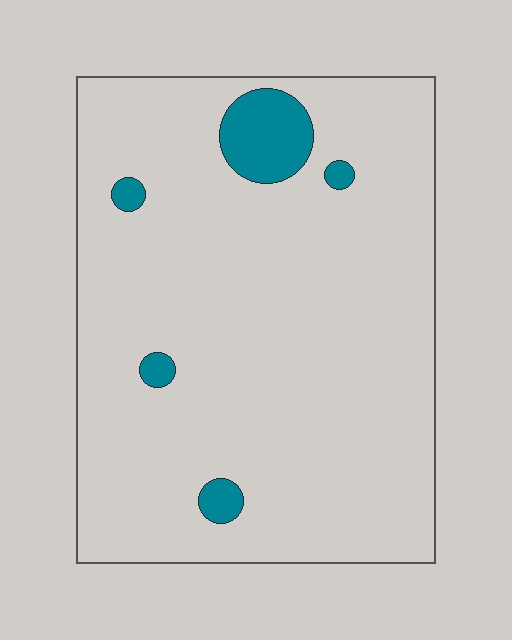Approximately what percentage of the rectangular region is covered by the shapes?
Approximately 5%.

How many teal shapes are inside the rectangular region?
5.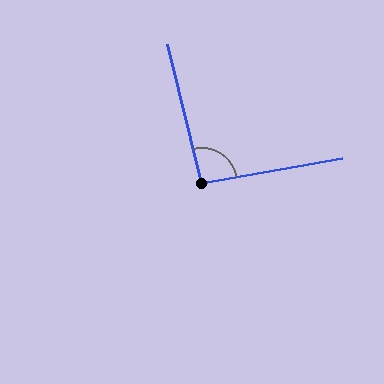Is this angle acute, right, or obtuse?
It is approximately a right angle.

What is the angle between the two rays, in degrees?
Approximately 94 degrees.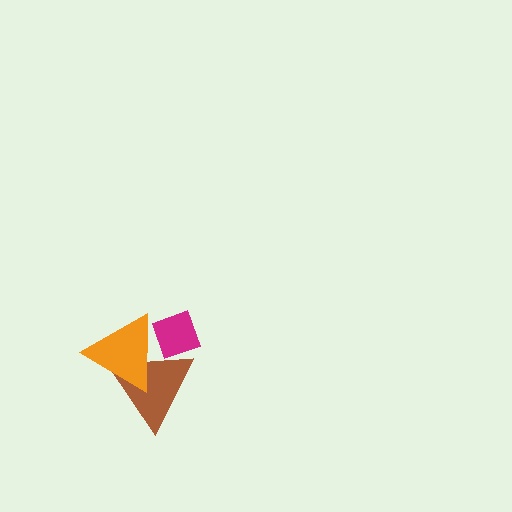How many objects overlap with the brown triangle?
2 objects overlap with the brown triangle.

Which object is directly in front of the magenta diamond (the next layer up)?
The brown triangle is directly in front of the magenta diamond.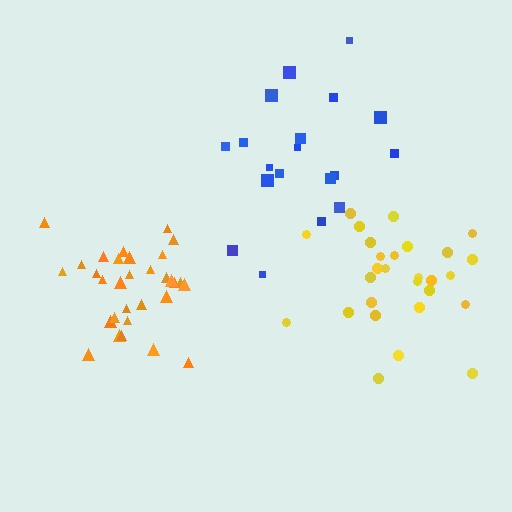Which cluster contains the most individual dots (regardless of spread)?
Orange (31).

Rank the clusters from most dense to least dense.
orange, yellow, blue.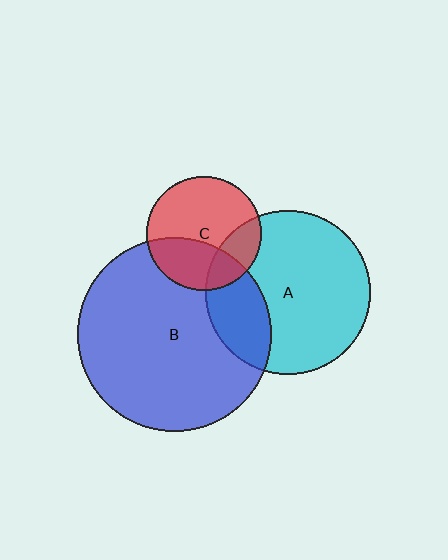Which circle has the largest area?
Circle B (blue).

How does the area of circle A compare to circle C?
Approximately 2.1 times.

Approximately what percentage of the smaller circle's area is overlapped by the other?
Approximately 25%.